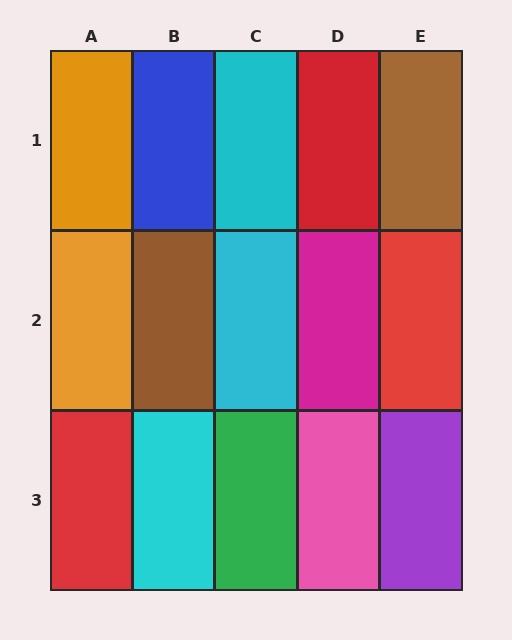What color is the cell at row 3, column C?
Green.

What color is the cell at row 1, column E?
Brown.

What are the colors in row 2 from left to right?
Orange, brown, cyan, magenta, red.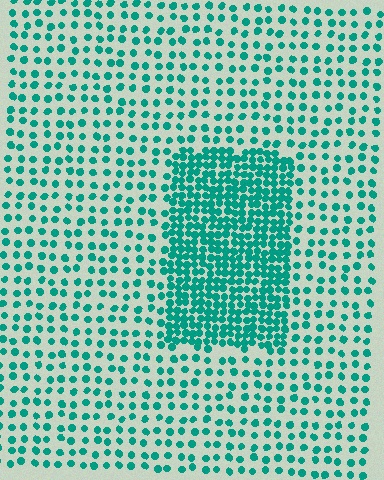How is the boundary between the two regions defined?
The boundary is defined by a change in element density (approximately 2.5x ratio). All elements are the same color, size, and shape.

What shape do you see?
I see a rectangle.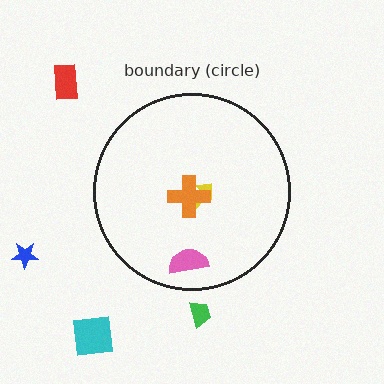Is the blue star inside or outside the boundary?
Outside.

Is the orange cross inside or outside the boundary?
Inside.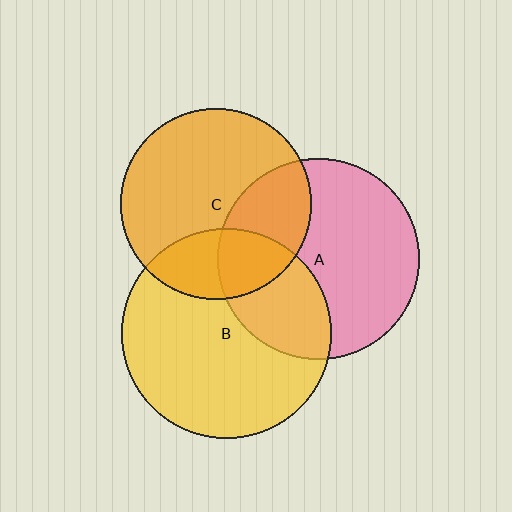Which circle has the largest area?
Circle B (yellow).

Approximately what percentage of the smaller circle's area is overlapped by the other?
Approximately 25%.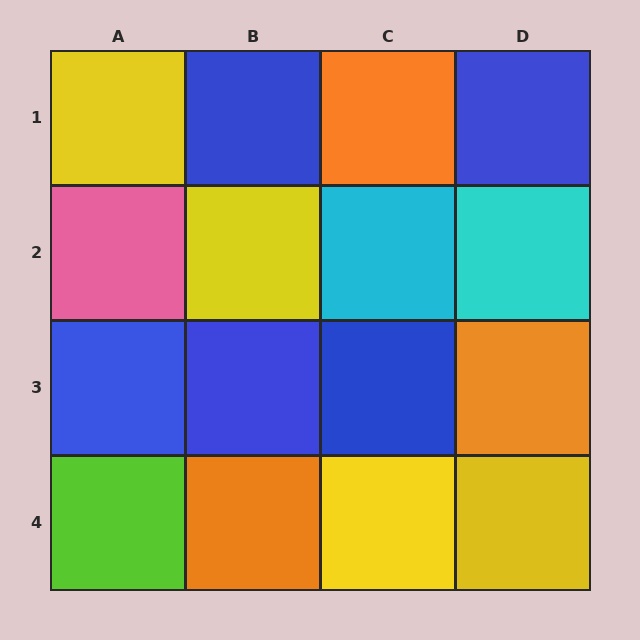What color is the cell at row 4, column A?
Lime.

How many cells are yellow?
4 cells are yellow.